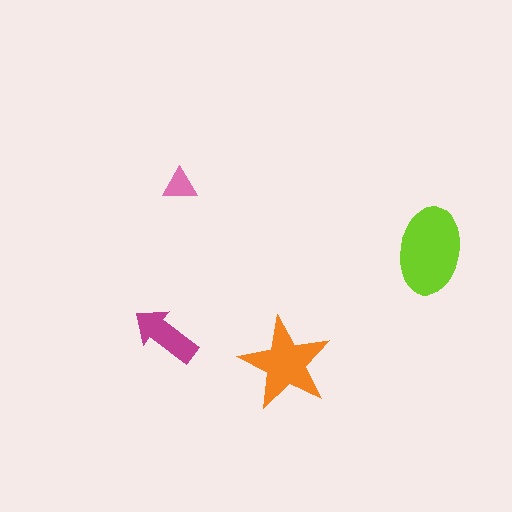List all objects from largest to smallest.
The lime ellipse, the orange star, the magenta arrow, the pink triangle.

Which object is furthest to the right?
The lime ellipse is rightmost.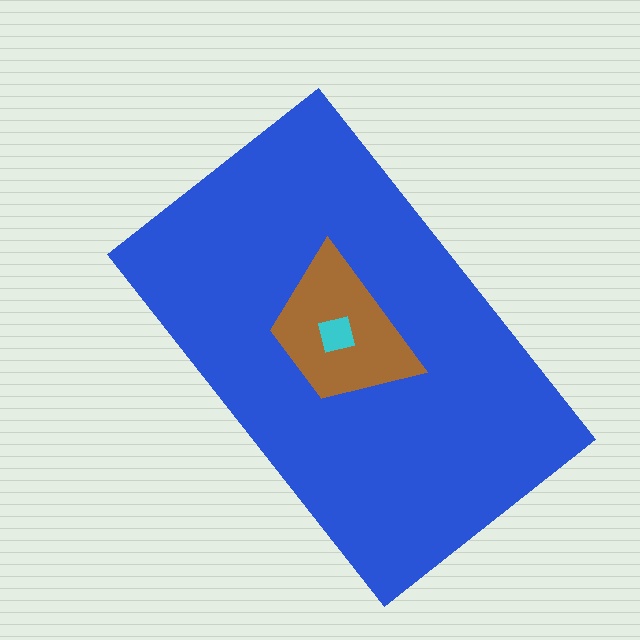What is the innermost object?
The cyan square.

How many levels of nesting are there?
3.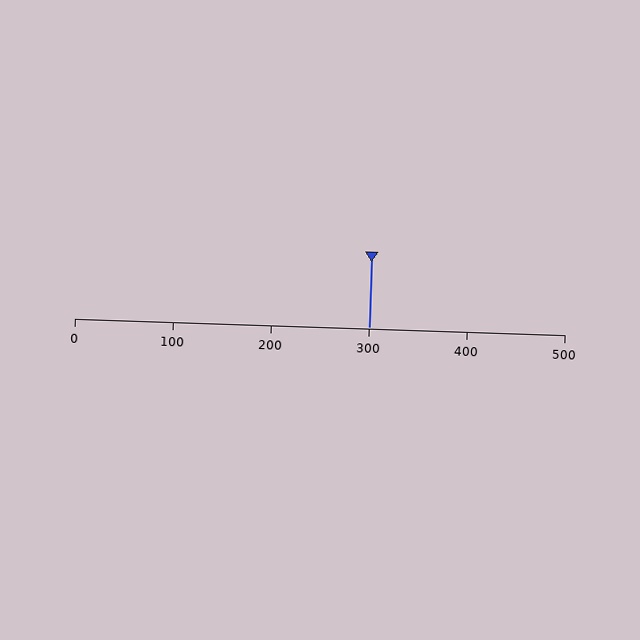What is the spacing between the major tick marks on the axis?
The major ticks are spaced 100 apart.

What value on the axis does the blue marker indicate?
The marker indicates approximately 300.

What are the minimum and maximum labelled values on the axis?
The axis runs from 0 to 500.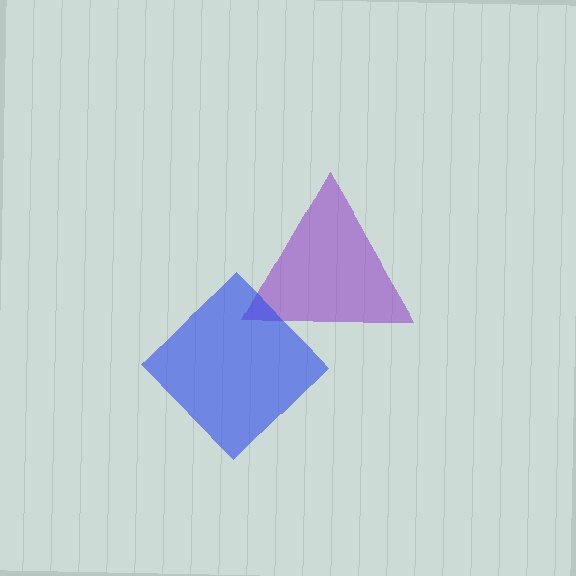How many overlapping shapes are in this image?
There are 2 overlapping shapes in the image.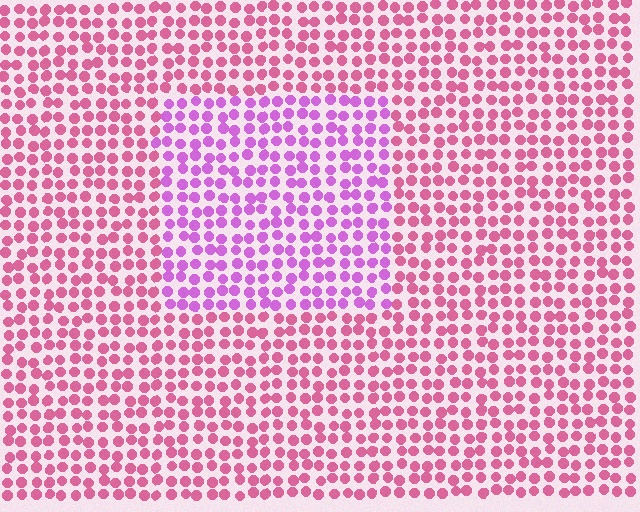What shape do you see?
I see a rectangle.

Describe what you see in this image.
The image is filled with small pink elements in a uniform arrangement. A rectangle-shaped region is visible where the elements are tinted to a slightly different hue, forming a subtle color boundary.